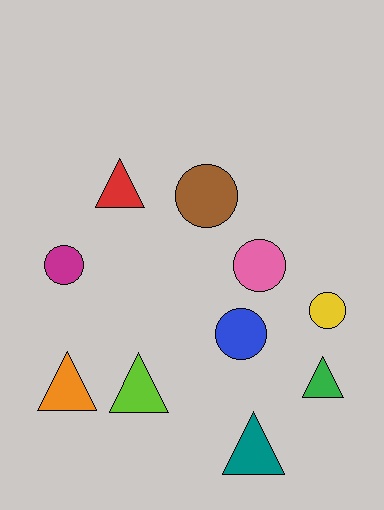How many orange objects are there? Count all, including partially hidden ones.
There is 1 orange object.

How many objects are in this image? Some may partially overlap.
There are 10 objects.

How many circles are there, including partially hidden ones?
There are 5 circles.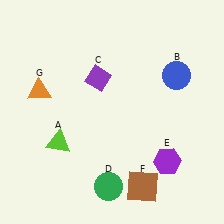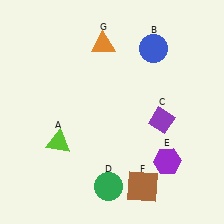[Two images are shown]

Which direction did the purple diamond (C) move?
The purple diamond (C) moved right.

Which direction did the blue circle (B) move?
The blue circle (B) moved up.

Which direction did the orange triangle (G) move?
The orange triangle (G) moved right.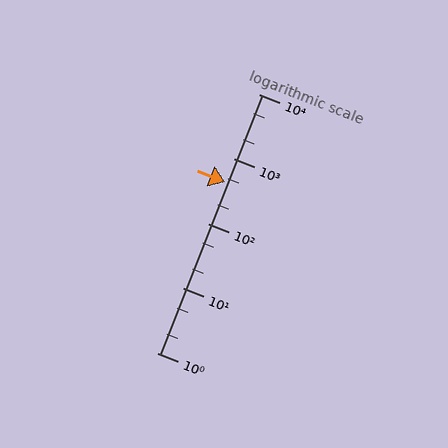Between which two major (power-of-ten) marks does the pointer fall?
The pointer is between 100 and 1000.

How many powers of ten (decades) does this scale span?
The scale spans 4 decades, from 1 to 10000.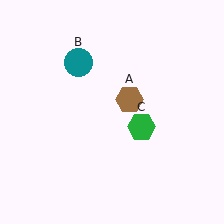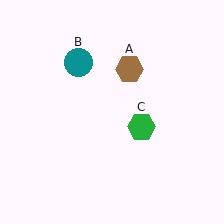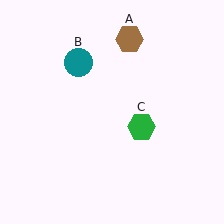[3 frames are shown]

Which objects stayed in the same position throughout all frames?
Teal circle (object B) and green hexagon (object C) remained stationary.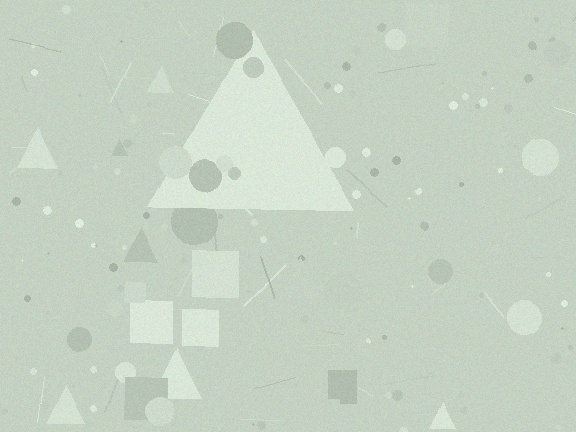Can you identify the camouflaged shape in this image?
The camouflaged shape is a triangle.